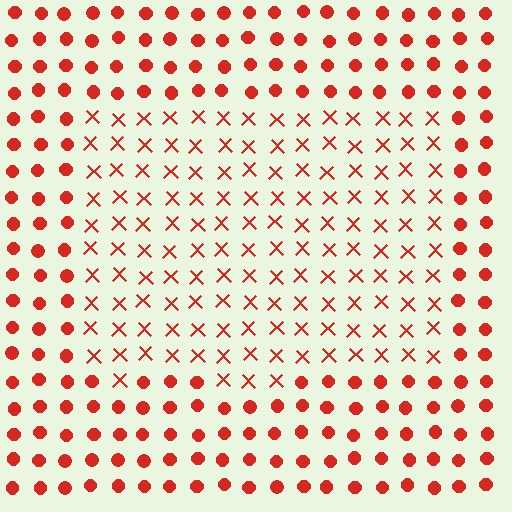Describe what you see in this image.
The image is filled with small red elements arranged in a uniform grid. A rectangle-shaped region contains X marks, while the surrounding area contains circles. The boundary is defined purely by the change in element shape.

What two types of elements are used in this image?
The image uses X marks inside the rectangle region and circles outside it.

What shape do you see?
I see a rectangle.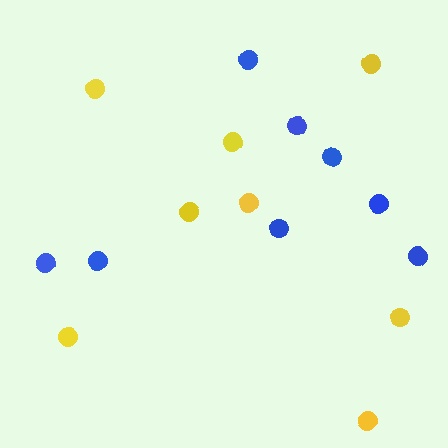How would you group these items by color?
There are 2 groups: one group of blue circles (8) and one group of yellow circles (8).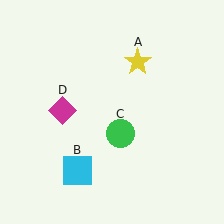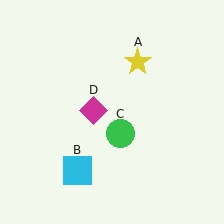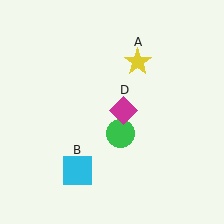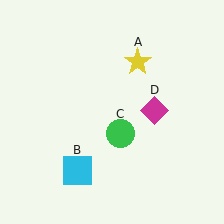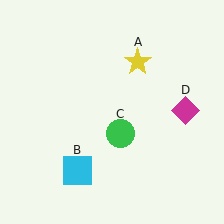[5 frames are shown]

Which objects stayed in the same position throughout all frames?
Yellow star (object A) and cyan square (object B) and green circle (object C) remained stationary.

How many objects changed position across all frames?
1 object changed position: magenta diamond (object D).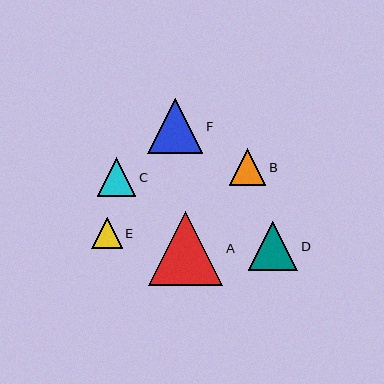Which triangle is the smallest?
Triangle E is the smallest with a size of approximately 30 pixels.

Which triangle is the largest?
Triangle A is the largest with a size of approximately 75 pixels.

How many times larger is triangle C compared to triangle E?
Triangle C is approximately 1.3 times the size of triangle E.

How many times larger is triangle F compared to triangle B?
Triangle F is approximately 1.5 times the size of triangle B.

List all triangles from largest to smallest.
From largest to smallest: A, F, D, C, B, E.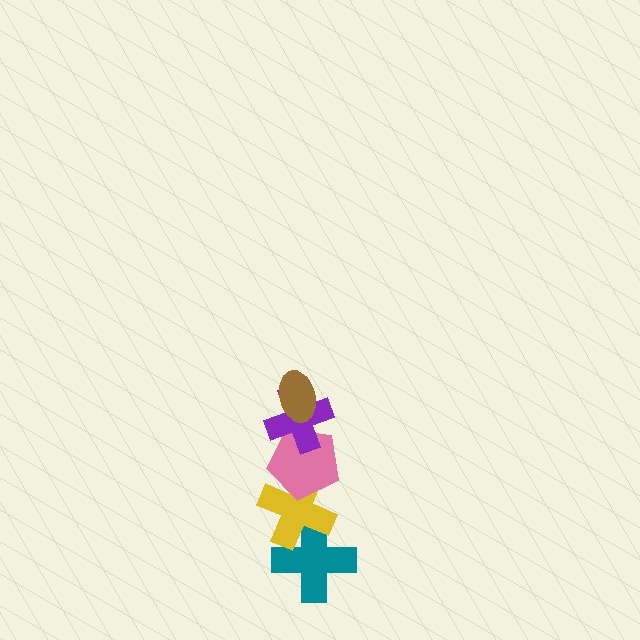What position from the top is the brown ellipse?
The brown ellipse is 1st from the top.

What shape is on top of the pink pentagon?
The purple cross is on top of the pink pentagon.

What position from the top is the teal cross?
The teal cross is 5th from the top.